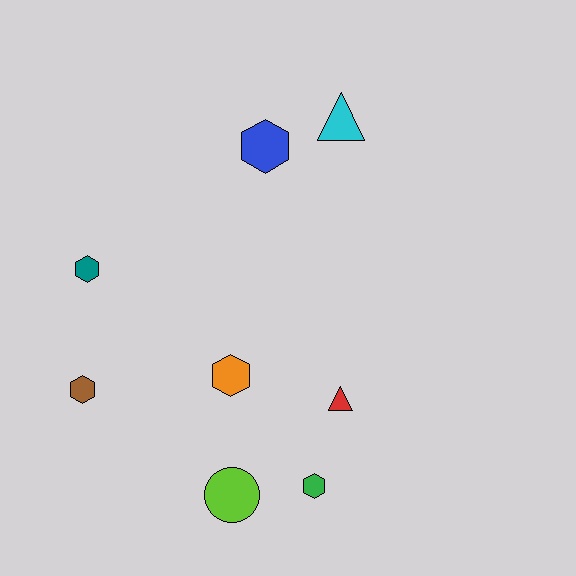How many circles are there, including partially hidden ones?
There is 1 circle.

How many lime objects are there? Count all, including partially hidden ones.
There is 1 lime object.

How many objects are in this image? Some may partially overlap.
There are 8 objects.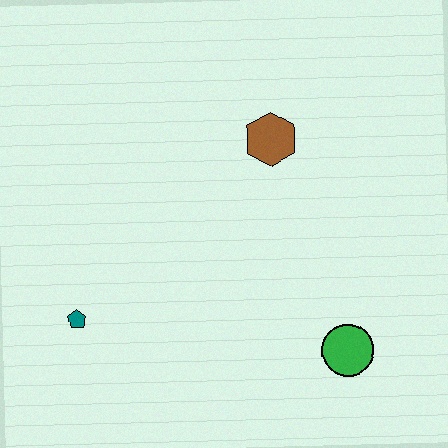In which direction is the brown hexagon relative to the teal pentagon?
The brown hexagon is to the right of the teal pentagon.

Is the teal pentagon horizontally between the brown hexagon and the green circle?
No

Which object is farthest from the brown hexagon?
The teal pentagon is farthest from the brown hexagon.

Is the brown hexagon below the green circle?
No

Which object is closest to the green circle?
The brown hexagon is closest to the green circle.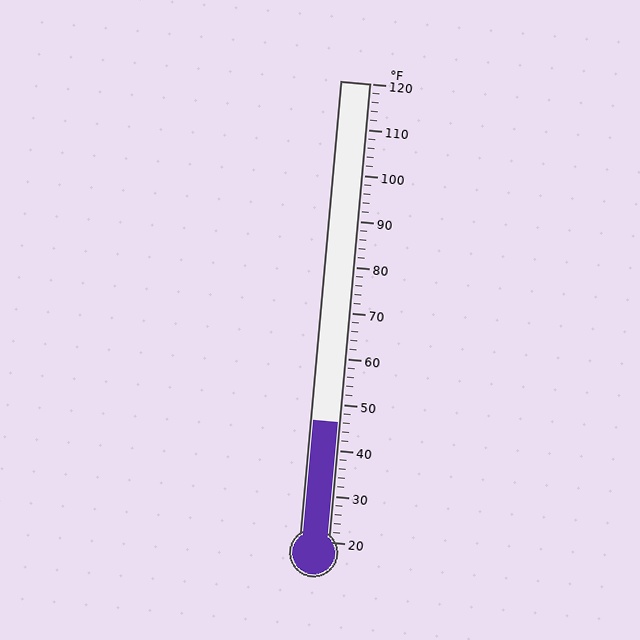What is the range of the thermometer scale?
The thermometer scale ranges from 20°F to 120°F.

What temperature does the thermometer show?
The thermometer shows approximately 46°F.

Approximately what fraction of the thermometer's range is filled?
The thermometer is filled to approximately 25% of its range.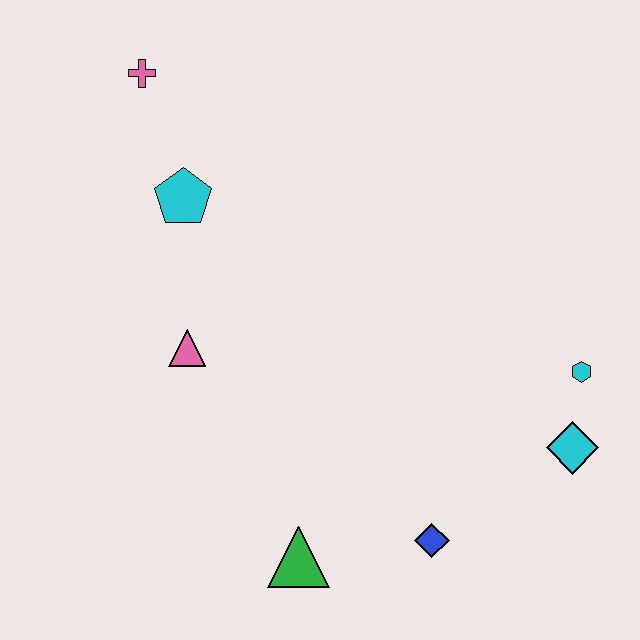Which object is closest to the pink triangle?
The cyan pentagon is closest to the pink triangle.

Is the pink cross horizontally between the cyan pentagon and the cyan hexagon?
No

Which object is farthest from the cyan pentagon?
The cyan diamond is farthest from the cyan pentagon.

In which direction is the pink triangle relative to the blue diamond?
The pink triangle is to the left of the blue diamond.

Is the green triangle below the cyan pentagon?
Yes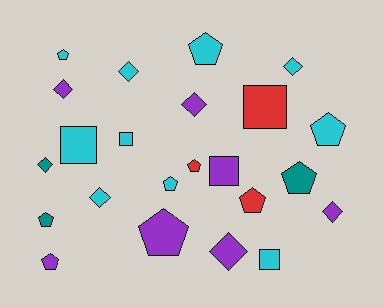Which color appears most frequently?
Cyan, with 10 objects.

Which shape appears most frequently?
Pentagon, with 10 objects.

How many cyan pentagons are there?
There are 4 cyan pentagons.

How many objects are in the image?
There are 23 objects.